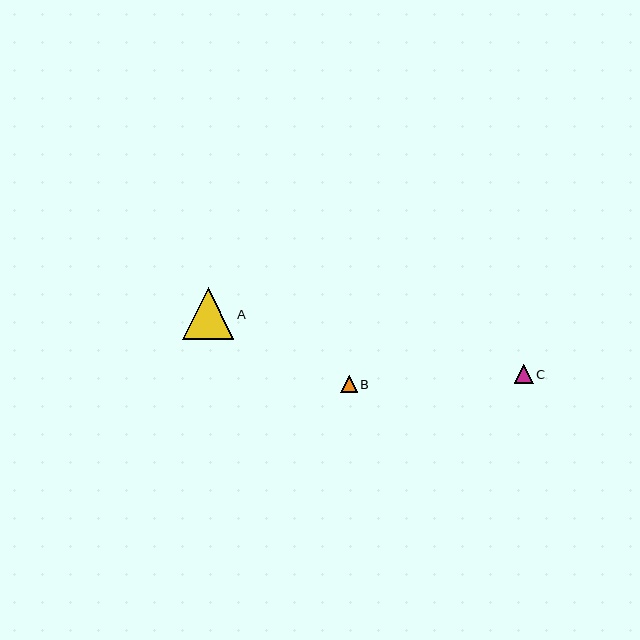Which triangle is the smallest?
Triangle B is the smallest with a size of approximately 17 pixels.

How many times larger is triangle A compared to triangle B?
Triangle A is approximately 3.1 times the size of triangle B.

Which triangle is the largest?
Triangle A is the largest with a size of approximately 52 pixels.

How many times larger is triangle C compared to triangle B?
Triangle C is approximately 1.1 times the size of triangle B.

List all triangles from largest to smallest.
From largest to smallest: A, C, B.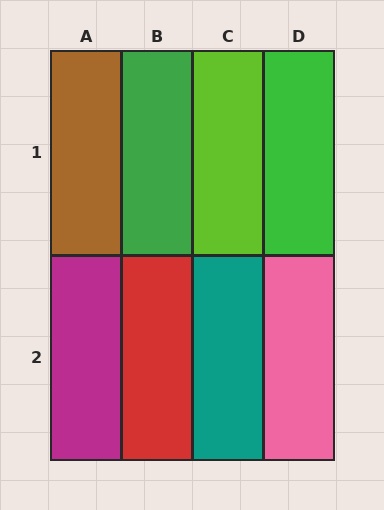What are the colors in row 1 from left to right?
Brown, green, lime, green.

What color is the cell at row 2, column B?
Red.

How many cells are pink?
1 cell is pink.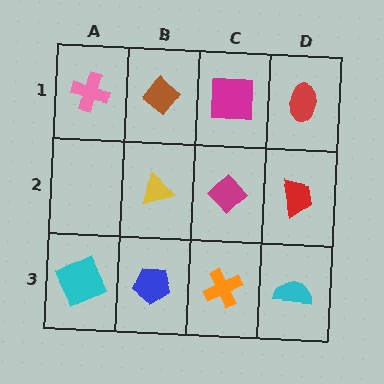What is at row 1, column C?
A magenta square.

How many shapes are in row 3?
4 shapes.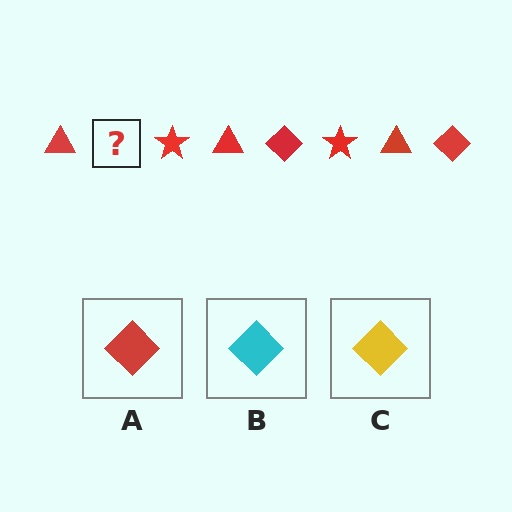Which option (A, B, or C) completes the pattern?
A.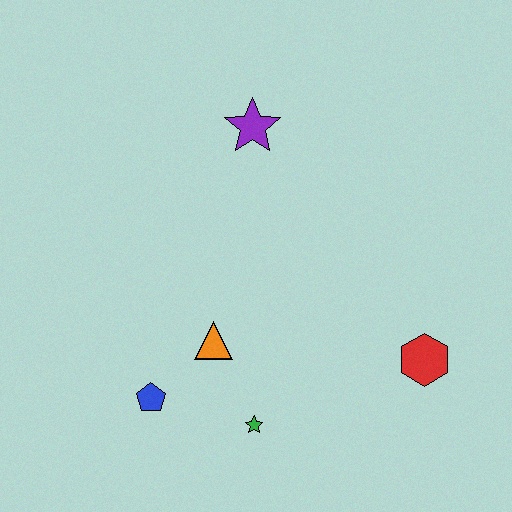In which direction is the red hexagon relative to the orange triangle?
The red hexagon is to the right of the orange triangle.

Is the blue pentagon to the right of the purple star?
No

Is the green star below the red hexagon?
Yes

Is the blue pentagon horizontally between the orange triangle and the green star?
No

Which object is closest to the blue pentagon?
The orange triangle is closest to the blue pentagon.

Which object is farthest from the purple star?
The green star is farthest from the purple star.